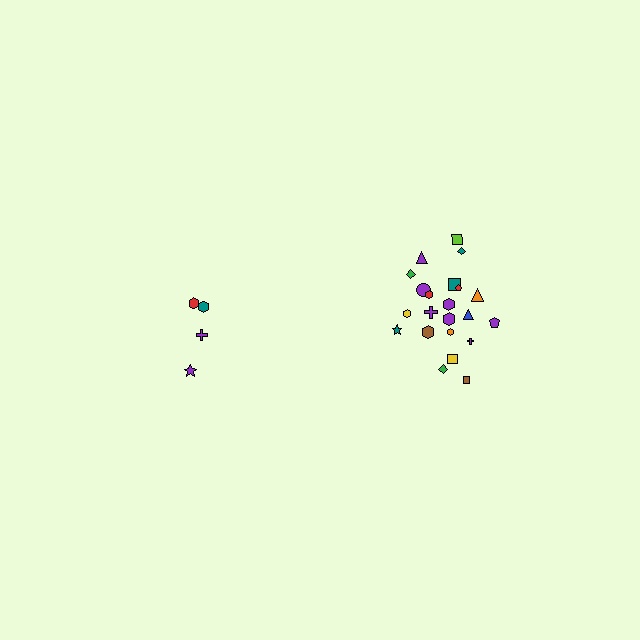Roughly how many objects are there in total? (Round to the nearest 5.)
Roughly 25 objects in total.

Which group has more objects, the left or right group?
The right group.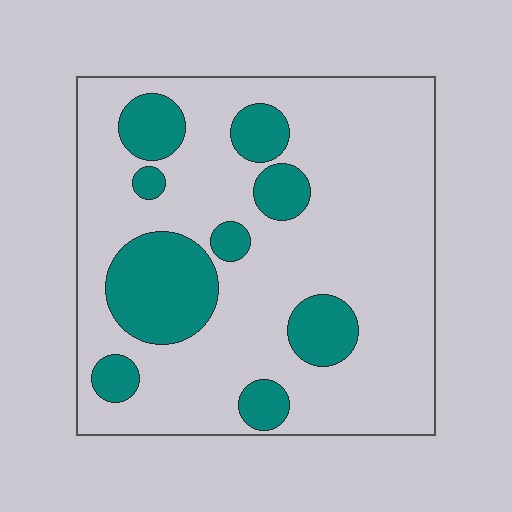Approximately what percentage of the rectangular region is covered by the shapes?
Approximately 25%.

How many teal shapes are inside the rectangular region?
9.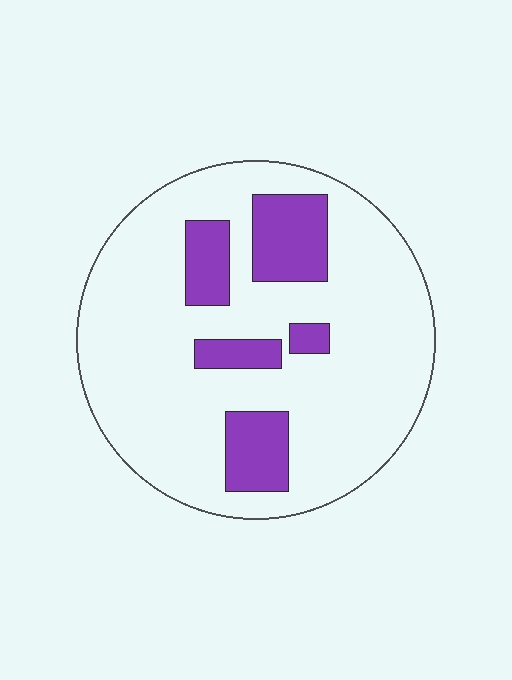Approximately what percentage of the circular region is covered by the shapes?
Approximately 20%.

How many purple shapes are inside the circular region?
5.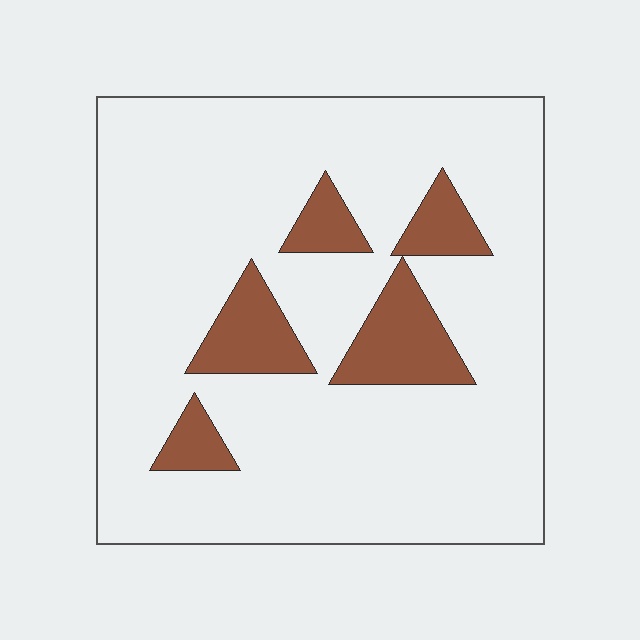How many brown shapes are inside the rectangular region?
5.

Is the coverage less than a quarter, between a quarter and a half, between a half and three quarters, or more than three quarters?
Less than a quarter.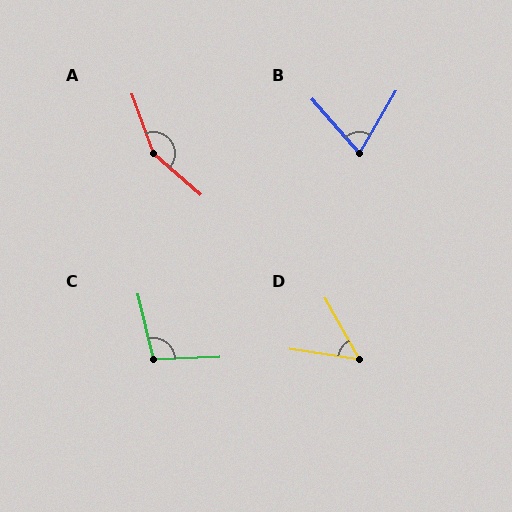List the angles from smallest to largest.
D (52°), B (72°), C (101°), A (152°).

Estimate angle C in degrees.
Approximately 101 degrees.